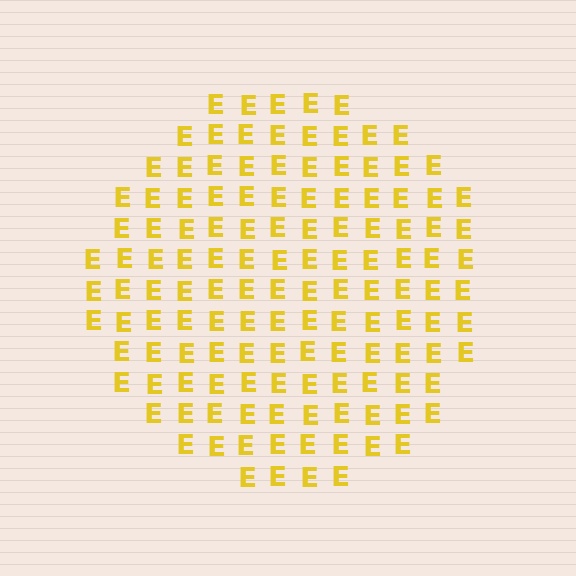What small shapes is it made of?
It is made of small letter E's.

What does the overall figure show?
The overall figure shows a circle.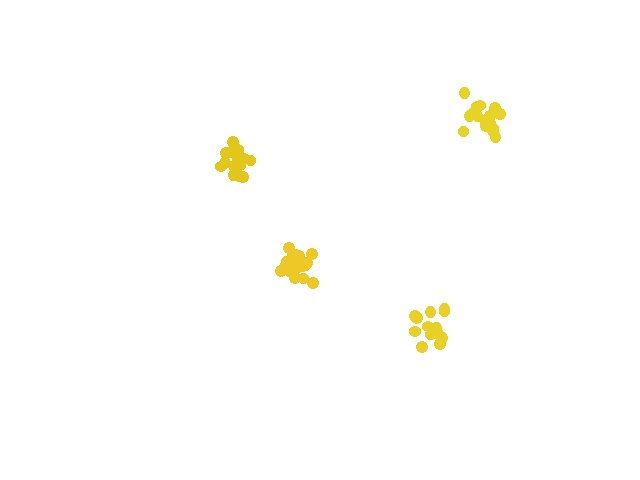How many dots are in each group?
Group 1: 19 dots, Group 2: 15 dots, Group 3: 18 dots, Group 4: 17 dots (69 total).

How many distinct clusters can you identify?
There are 4 distinct clusters.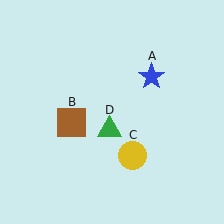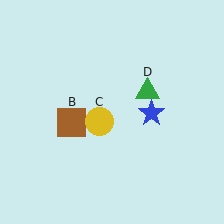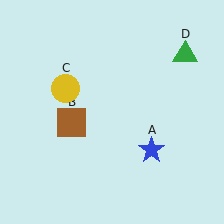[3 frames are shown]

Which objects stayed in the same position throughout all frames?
Brown square (object B) remained stationary.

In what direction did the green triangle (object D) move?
The green triangle (object D) moved up and to the right.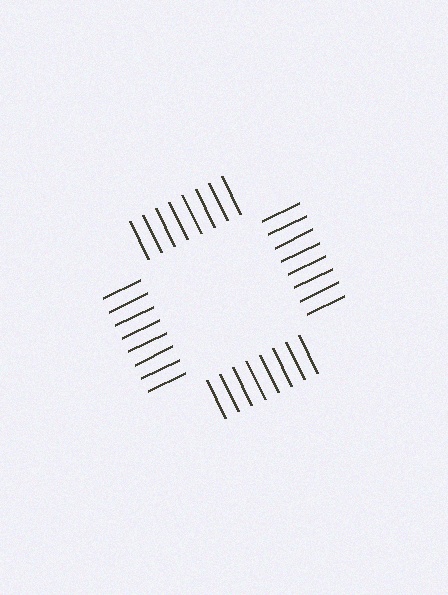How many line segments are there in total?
32 — 8 along each of the 4 edges.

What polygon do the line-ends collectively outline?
An illusory square — the line segments terminate on its edges but no continuous stroke is drawn.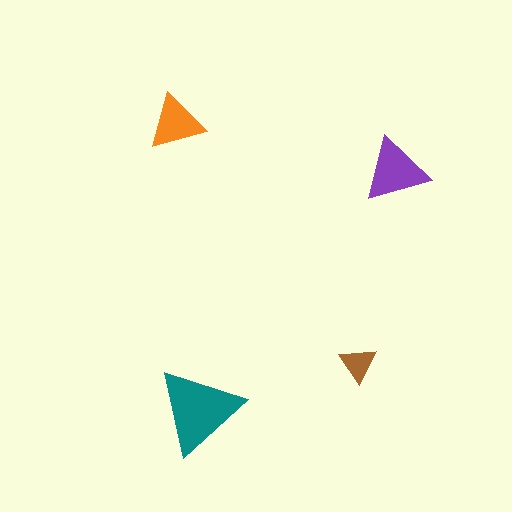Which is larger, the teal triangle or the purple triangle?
The teal one.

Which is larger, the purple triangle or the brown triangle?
The purple one.